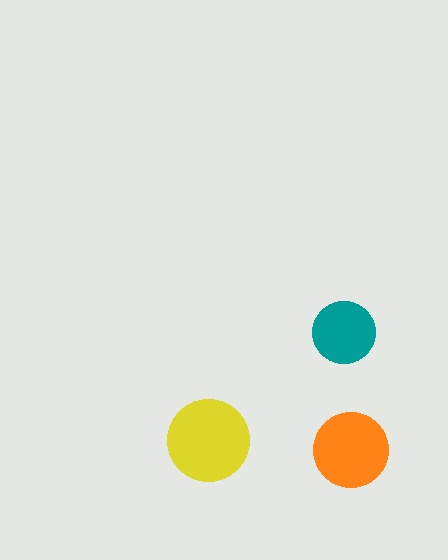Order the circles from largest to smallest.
the yellow one, the orange one, the teal one.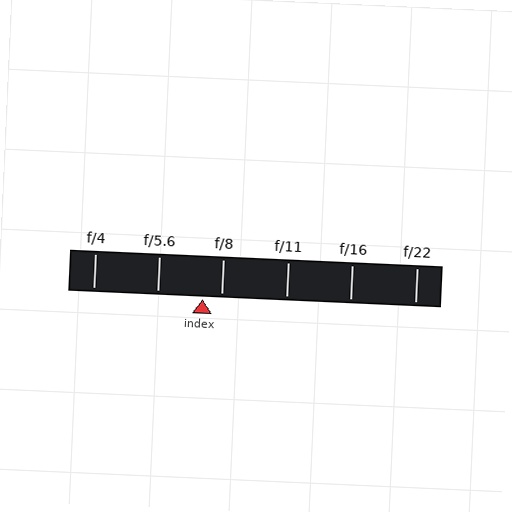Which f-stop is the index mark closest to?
The index mark is closest to f/8.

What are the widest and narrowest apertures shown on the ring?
The widest aperture shown is f/4 and the narrowest is f/22.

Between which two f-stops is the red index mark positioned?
The index mark is between f/5.6 and f/8.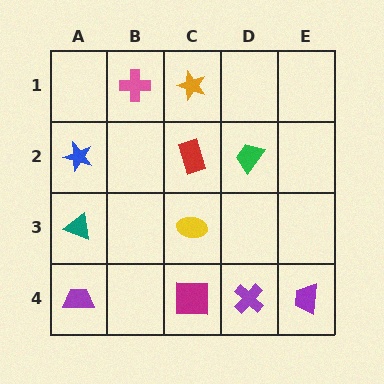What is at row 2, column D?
A green trapezoid.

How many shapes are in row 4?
4 shapes.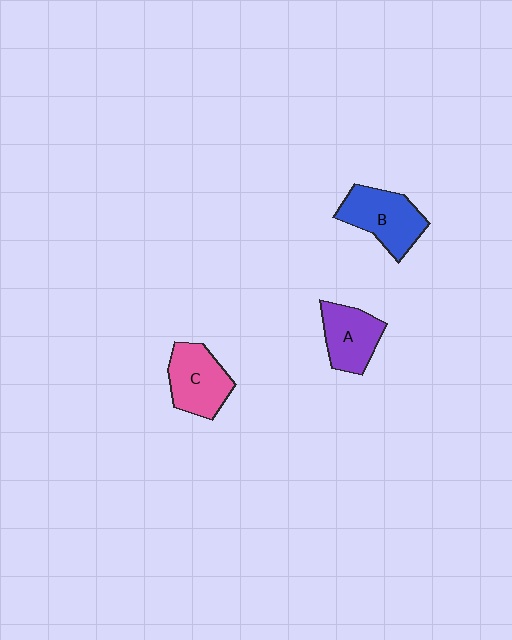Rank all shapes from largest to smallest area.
From largest to smallest: B (blue), C (pink), A (purple).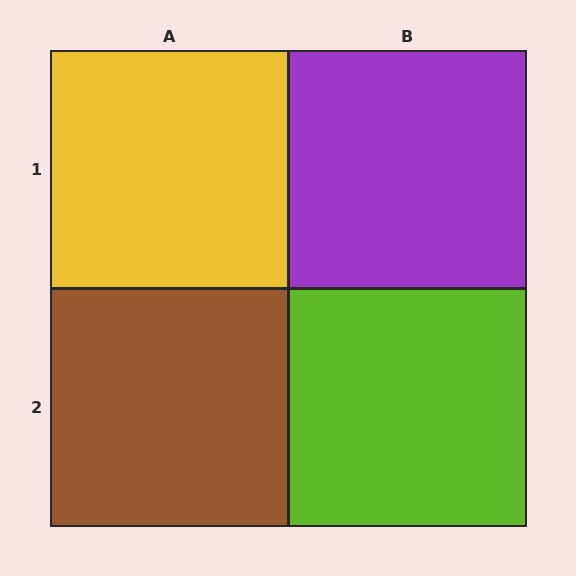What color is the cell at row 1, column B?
Purple.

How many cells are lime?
1 cell is lime.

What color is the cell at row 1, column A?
Yellow.